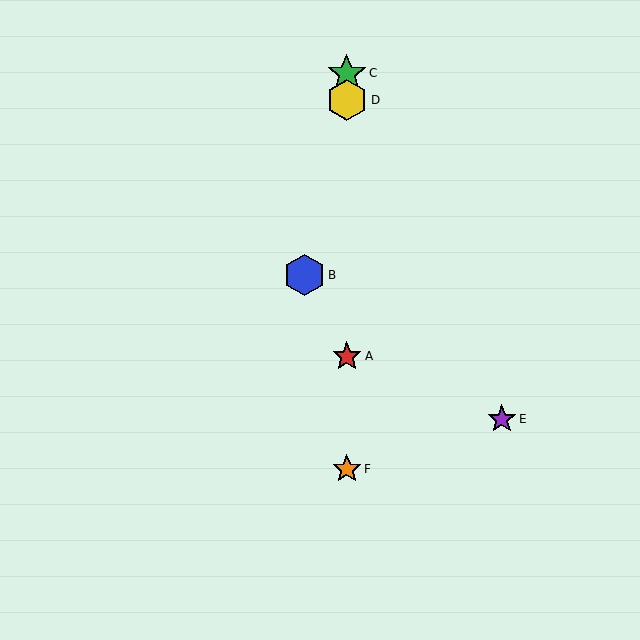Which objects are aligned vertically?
Objects A, C, D, F are aligned vertically.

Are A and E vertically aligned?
No, A is at x≈347 and E is at x≈502.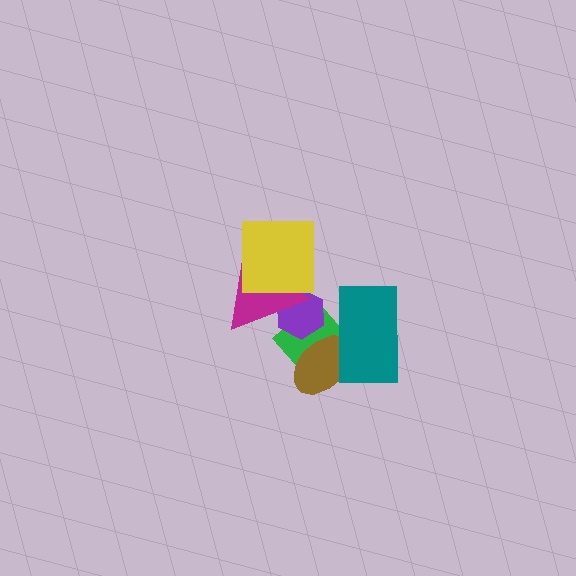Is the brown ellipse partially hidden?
Yes, it is partially covered by another shape.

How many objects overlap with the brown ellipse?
2 objects overlap with the brown ellipse.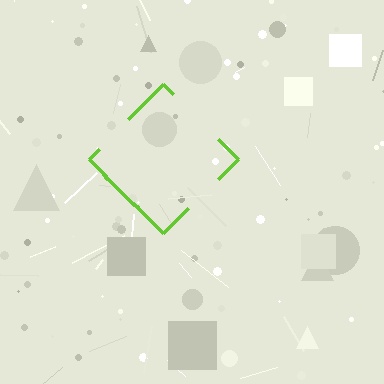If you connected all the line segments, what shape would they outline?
They would outline a diamond.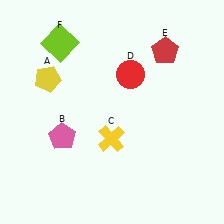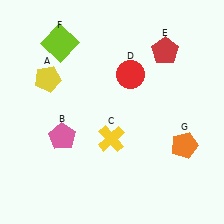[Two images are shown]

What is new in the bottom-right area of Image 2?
An orange pentagon (G) was added in the bottom-right area of Image 2.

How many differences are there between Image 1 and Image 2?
There is 1 difference between the two images.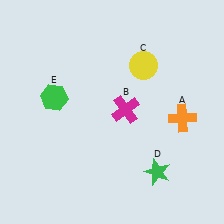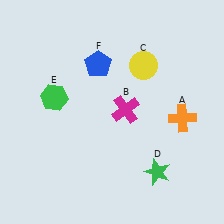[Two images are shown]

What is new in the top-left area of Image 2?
A blue pentagon (F) was added in the top-left area of Image 2.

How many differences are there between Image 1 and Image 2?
There is 1 difference between the two images.